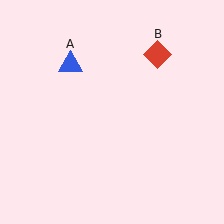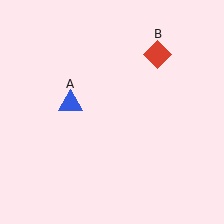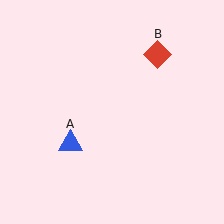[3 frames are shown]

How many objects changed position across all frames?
1 object changed position: blue triangle (object A).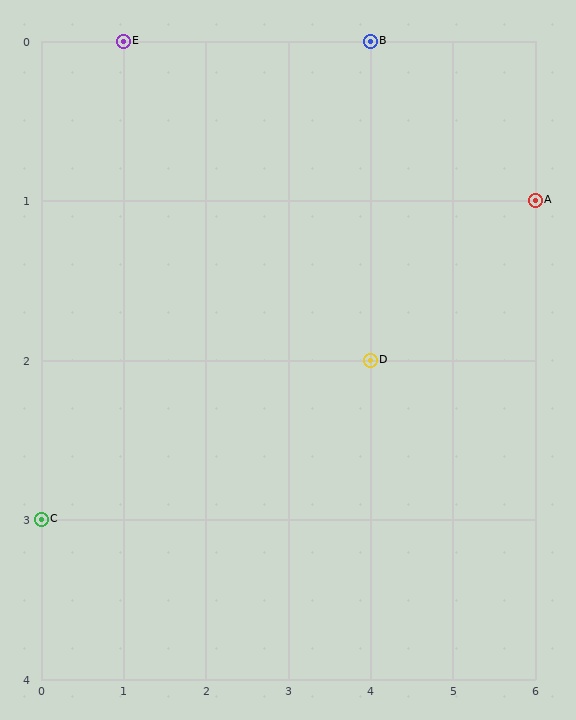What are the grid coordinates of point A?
Point A is at grid coordinates (6, 1).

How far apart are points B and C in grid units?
Points B and C are 4 columns and 3 rows apart (about 5.0 grid units diagonally).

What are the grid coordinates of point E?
Point E is at grid coordinates (1, 0).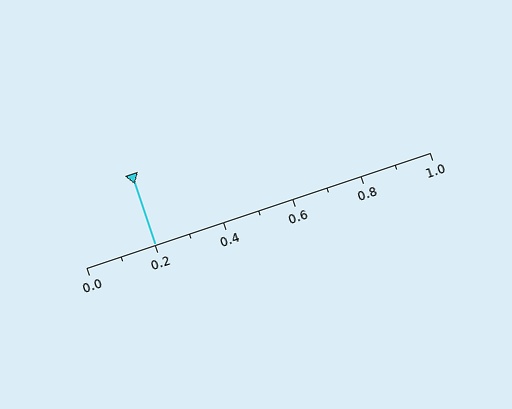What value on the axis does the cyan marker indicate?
The marker indicates approximately 0.2.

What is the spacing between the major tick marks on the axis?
The major ticks are spaced 0.2 apart.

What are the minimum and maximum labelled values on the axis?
The axis runs from 0.0 to 1.0.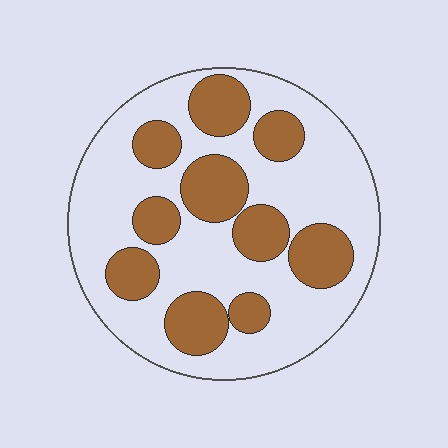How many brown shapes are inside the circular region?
10.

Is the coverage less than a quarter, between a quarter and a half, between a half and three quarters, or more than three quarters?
Between a quarter and a half.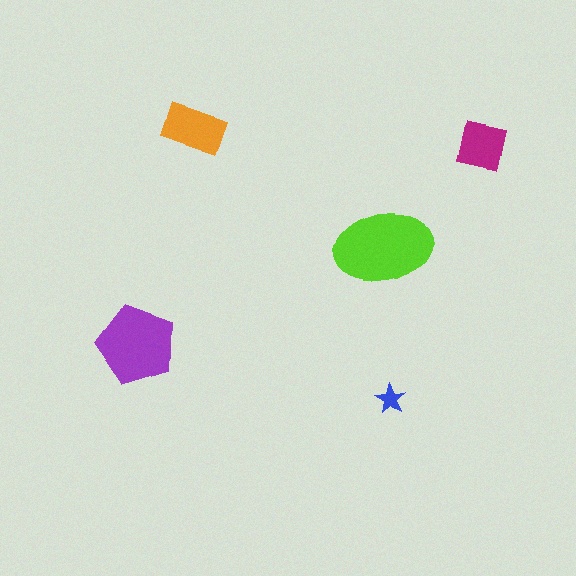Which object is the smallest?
The blue star.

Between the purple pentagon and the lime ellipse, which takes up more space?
The lime ellipse.